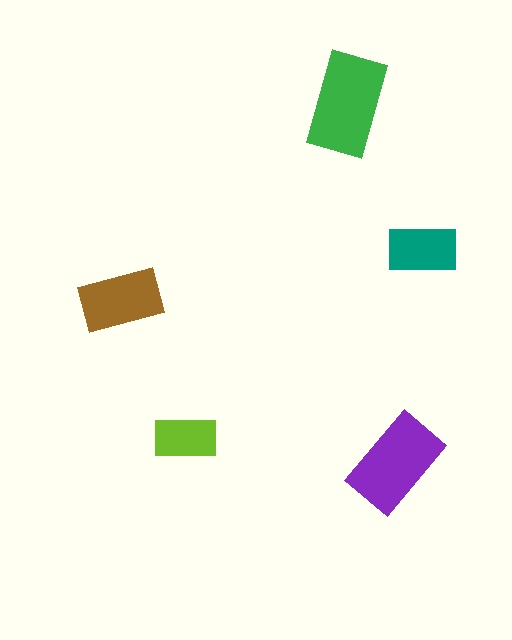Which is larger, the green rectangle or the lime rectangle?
The green one.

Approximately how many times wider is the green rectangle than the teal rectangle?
About 1.5 times wider.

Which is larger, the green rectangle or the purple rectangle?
The green one.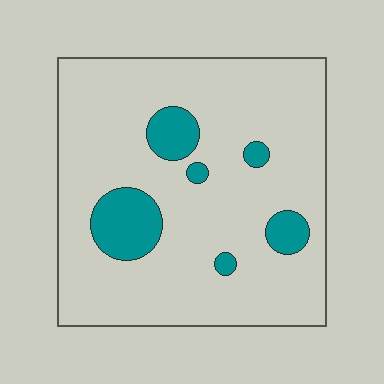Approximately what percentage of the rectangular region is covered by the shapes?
Approximately 15%.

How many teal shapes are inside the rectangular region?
6.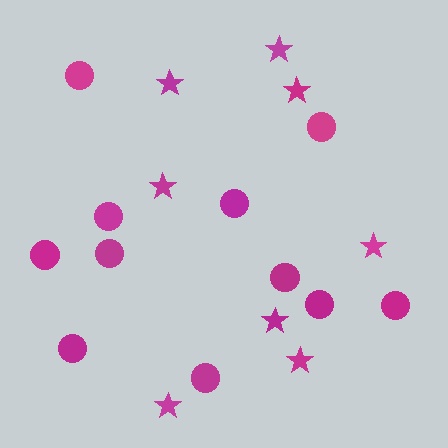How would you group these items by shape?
There are 2 groups: one group of stars (8) and one group of circles (11).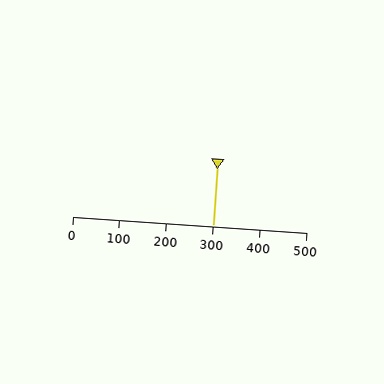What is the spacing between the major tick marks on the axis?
The major ticks are spaced 100 apart.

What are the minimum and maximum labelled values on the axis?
The axis runs from 0 to 500.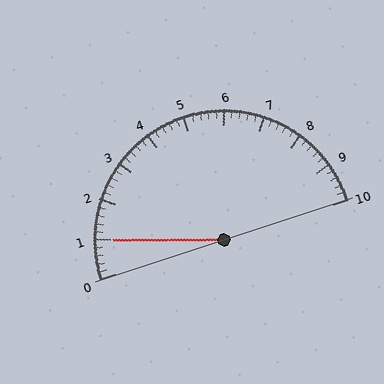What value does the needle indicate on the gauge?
The needle indicates approximately 1.0.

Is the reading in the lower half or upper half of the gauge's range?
The reading is in the lower half of the range (0 to 10).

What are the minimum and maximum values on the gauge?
The gauge ranges from 0 to 10.